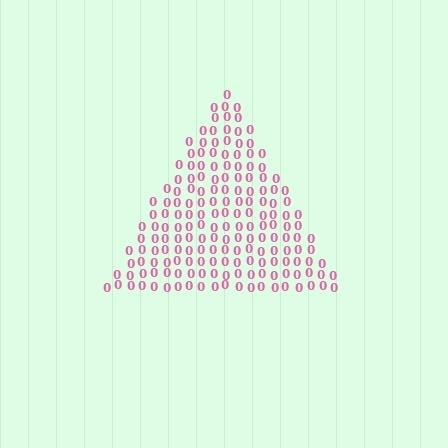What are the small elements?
The small elements are digit 0's.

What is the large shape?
The large shape is a triangle.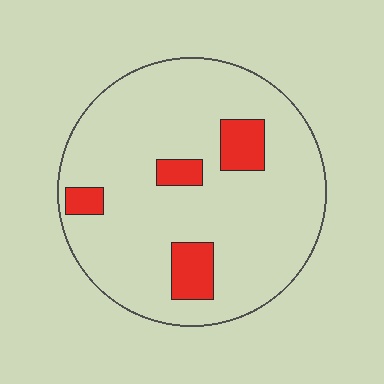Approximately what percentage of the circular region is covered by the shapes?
Approximately 15%.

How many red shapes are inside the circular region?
4.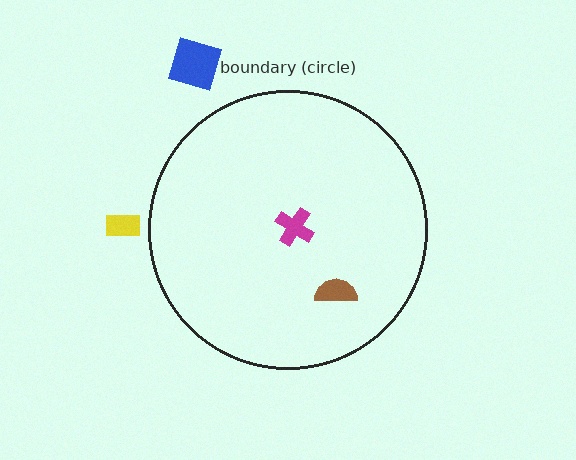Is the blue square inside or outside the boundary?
Outside.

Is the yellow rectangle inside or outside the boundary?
Outside.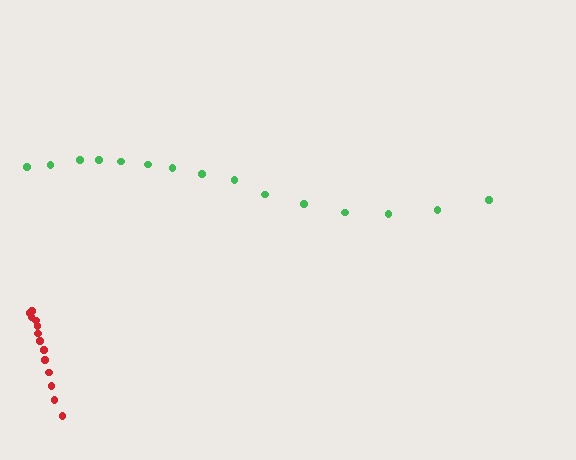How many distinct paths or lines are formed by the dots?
There are 2 distinct paths.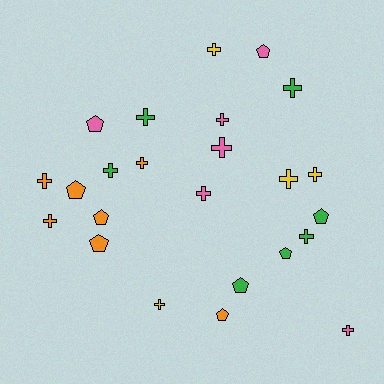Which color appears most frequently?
Green, with 7 objects.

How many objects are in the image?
There are 24 objects.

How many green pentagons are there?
There are 3 green pentagons.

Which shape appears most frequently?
Cross, with 15 objects.